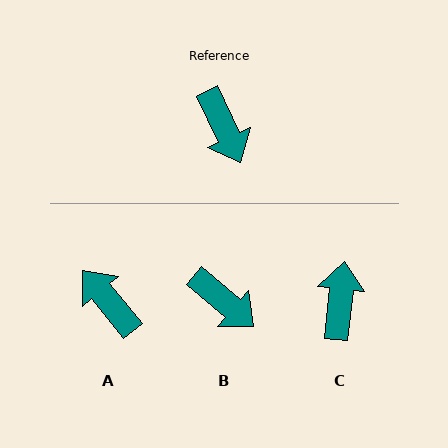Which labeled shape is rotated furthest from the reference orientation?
A, about 166 degrees away.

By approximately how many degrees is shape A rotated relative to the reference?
Approximately 166 degrees clockwise.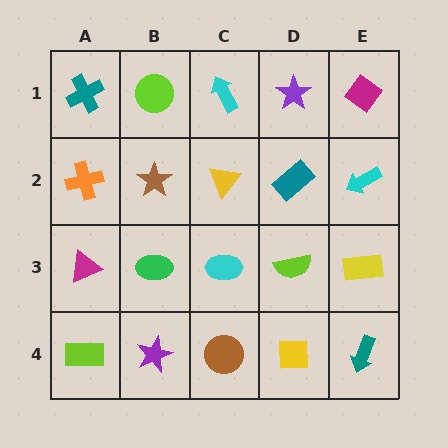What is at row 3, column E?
A yellow rectangle.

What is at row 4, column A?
A lime rectangle.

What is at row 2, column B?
A brown star.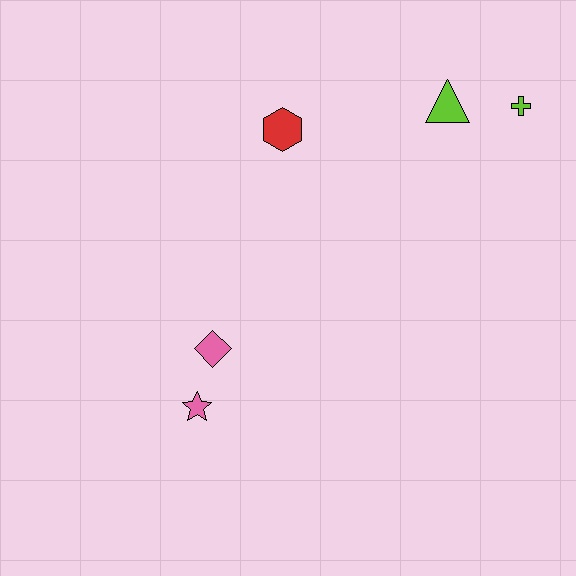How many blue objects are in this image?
There are no blue objects.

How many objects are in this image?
There are 5 objects.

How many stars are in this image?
There is 1 star.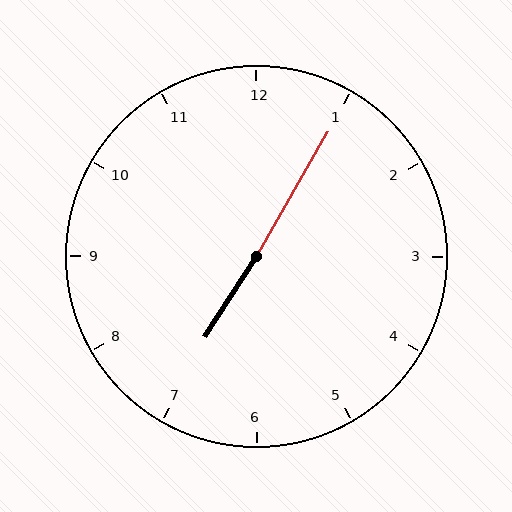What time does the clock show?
7:05.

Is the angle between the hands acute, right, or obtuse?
It is obtuse.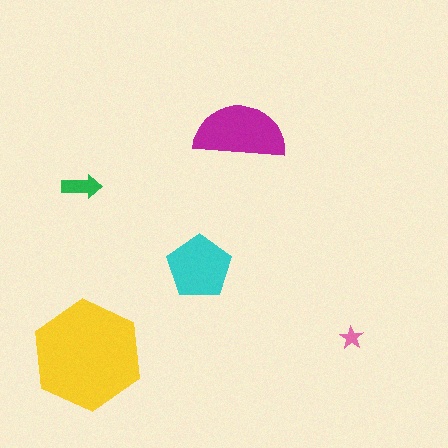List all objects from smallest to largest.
The pink star, the green arrow, the cyan pentagon, the magenta semicircle, the yellow hexagon.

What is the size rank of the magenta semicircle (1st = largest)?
2nd.